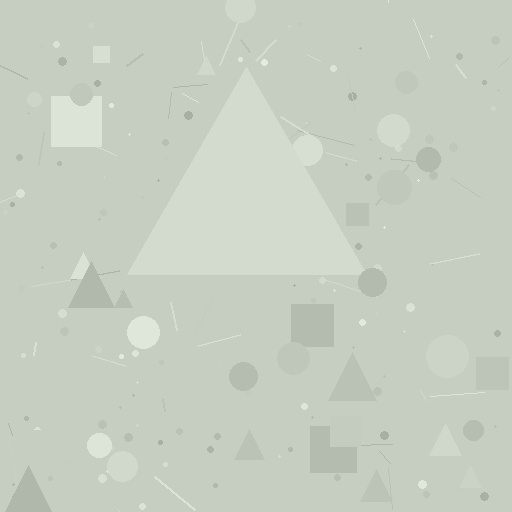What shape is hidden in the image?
A triangle is hidden in the image.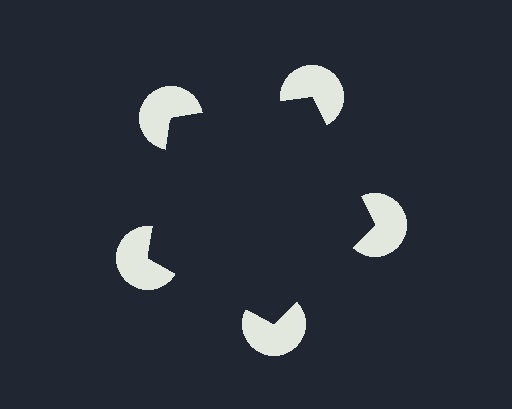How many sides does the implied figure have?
5 sides.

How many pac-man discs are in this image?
There are 5 — one at each vertex of the illusory pentagon.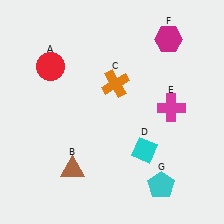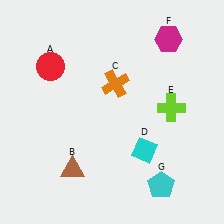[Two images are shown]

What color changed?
The cross (E) changed from magenta in Image 1 to lime in Image 2.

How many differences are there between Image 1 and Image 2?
There is 1 difference between the two images.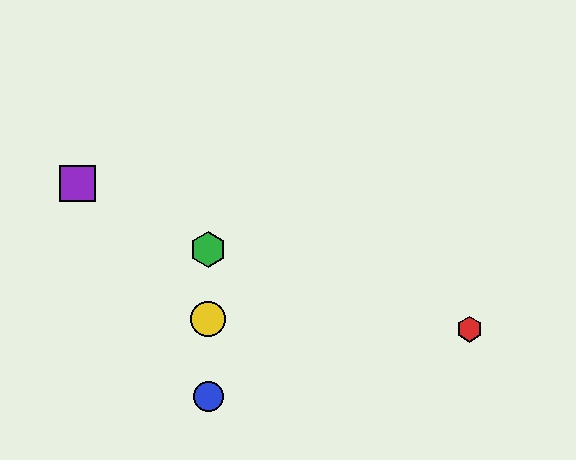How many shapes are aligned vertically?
3 shapes (the blue circle, the green hexagon, the yellow circle) are aligned vertically.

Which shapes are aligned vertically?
The blue circle, the green hexagon, the yellow circle are aligned vertically.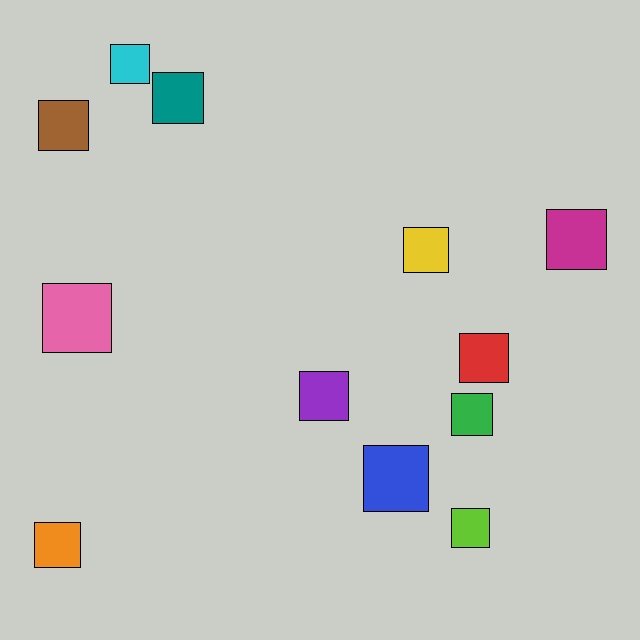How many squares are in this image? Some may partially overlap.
There are 12 squares.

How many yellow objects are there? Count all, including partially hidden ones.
There is 1 yellow object.